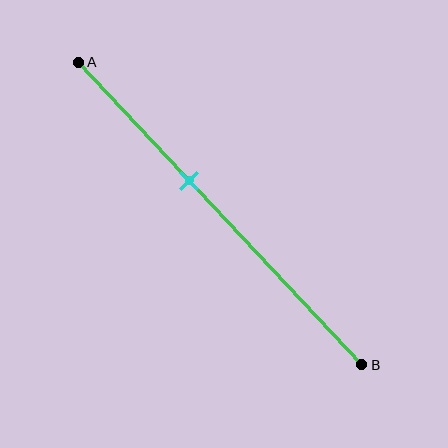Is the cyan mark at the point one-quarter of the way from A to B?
No, the mark is at about 40% from A, not at the 25% one-quarter point.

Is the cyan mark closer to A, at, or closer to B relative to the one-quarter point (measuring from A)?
The cyan mark is closer to point B than the one-quarter point of segment AB.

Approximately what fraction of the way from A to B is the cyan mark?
The cyan mark is approximately 40% of the way from A to B.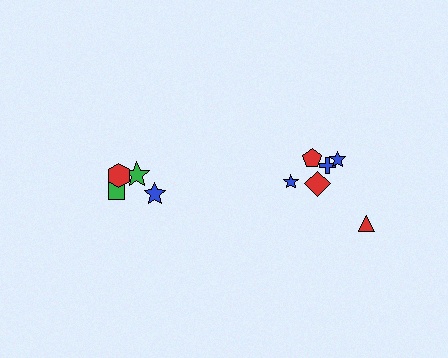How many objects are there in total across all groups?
There are 10 objects.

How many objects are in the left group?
There are 4 objects.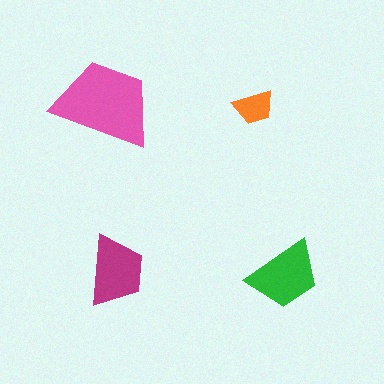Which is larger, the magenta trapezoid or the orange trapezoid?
The magenta one.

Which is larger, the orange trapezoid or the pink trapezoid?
The pink one.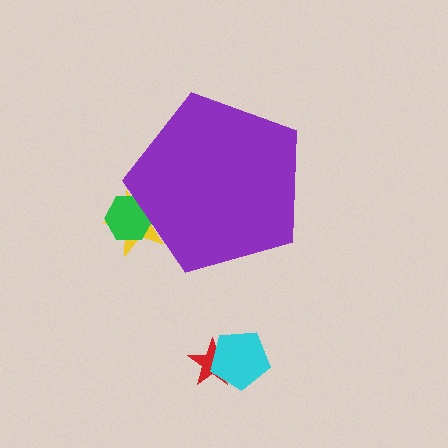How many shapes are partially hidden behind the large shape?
2 shapes are partially hidden.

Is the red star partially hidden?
No, the red star is fully visible.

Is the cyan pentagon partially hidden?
No, the cyan pentagon is fully visible.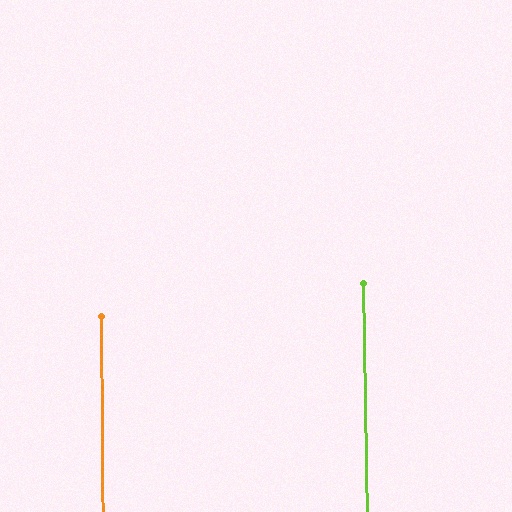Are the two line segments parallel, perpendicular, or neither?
Parallel — their directions differ by only 0.4°.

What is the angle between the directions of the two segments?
Approximately 0 degrees.